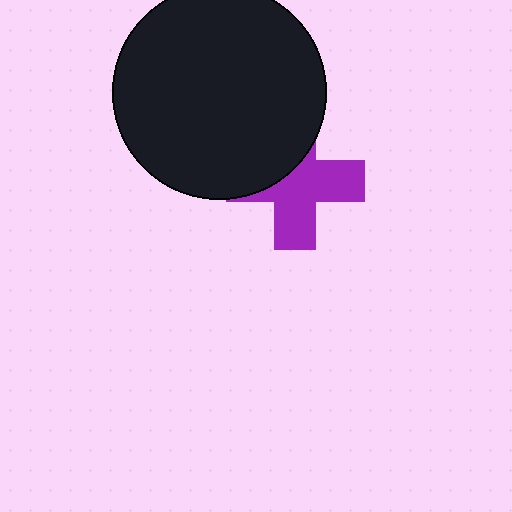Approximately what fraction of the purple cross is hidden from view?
Roughly 41% of the purple cross is hidden behind the black circle.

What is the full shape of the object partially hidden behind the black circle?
The partially hidden object is a purple cross.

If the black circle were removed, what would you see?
You would see the complete purple cross.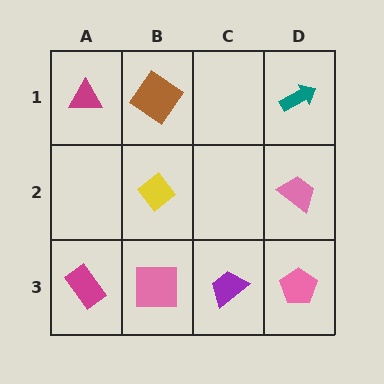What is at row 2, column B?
A yellow diamond.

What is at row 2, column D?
A pink trapezoid.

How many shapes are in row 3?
4 shapes.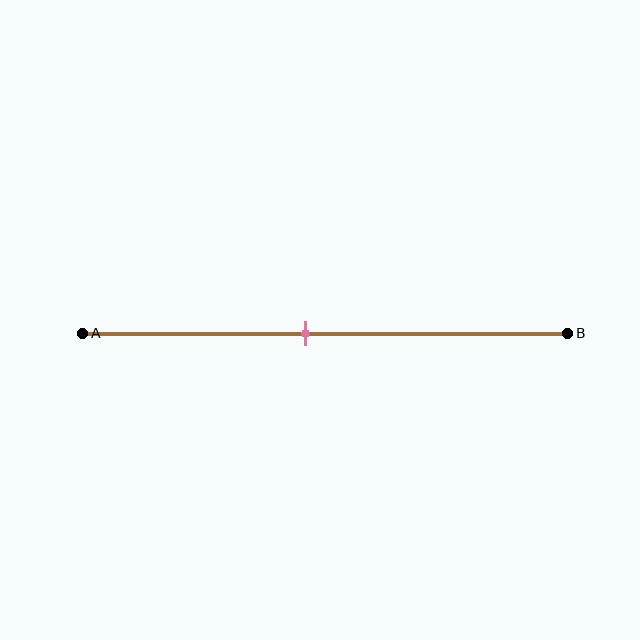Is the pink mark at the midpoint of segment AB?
No, the mark is at about 45% from A, not at the 50% midpoint.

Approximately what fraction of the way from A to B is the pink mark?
The pink mark is approximately 45% of the way from A to B.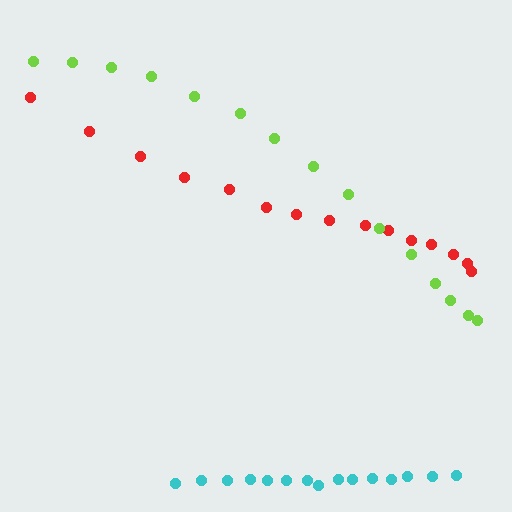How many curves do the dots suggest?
There are 3 distinct paths.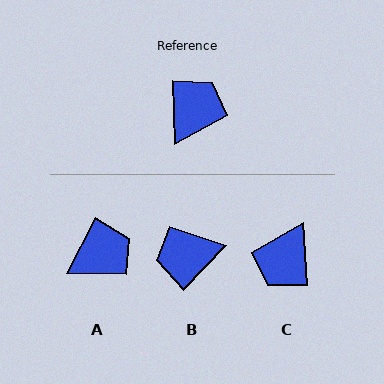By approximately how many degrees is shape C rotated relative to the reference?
Approximately 178 degrees clockwise.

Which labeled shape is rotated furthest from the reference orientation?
C, about 178 degrees away.